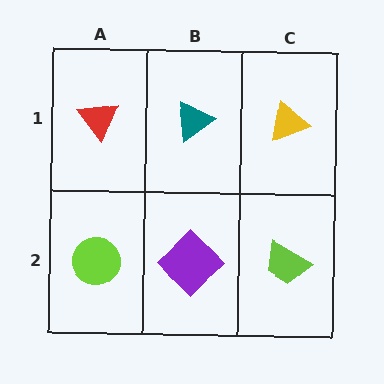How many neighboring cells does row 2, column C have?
2.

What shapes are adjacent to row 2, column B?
A teal triangle (row 1, column B), a lime circle (row 2, column A), a lime trapezoid (row 2, column C).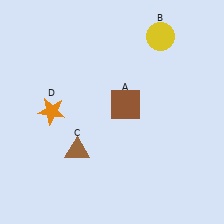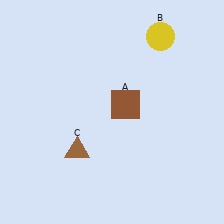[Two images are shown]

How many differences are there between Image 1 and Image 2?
There is 1 difference between the two images.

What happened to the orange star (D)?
The orange star (D) was removed in Image 2. It was in the top-left area of Image 1.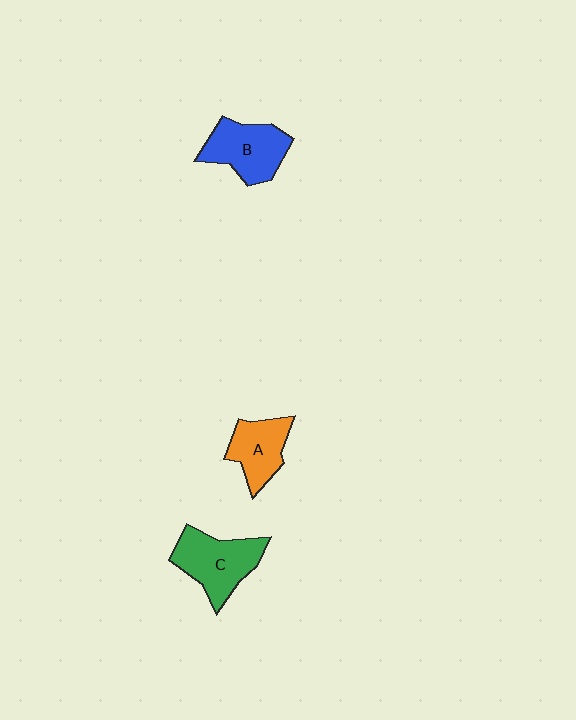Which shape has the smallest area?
Shape A (orange).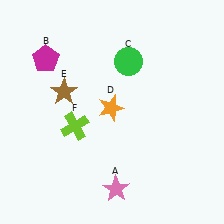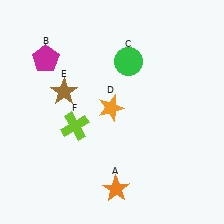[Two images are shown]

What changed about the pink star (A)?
In Image 1, A is pink. In Image 2, it changed to orange.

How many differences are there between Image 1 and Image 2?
There is 1 difference between the two images.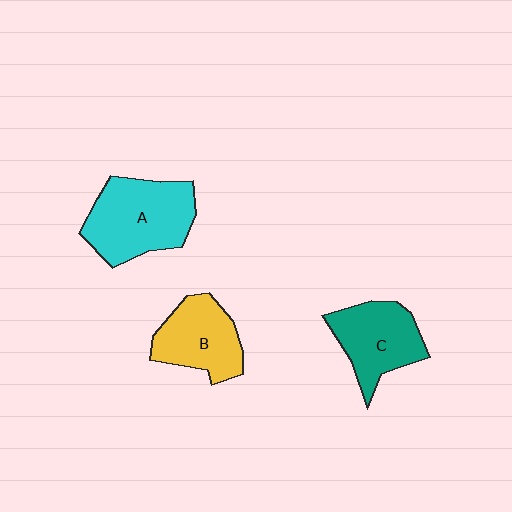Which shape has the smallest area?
Shape B (yellow).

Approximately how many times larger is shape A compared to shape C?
Approximately 1.3 times.